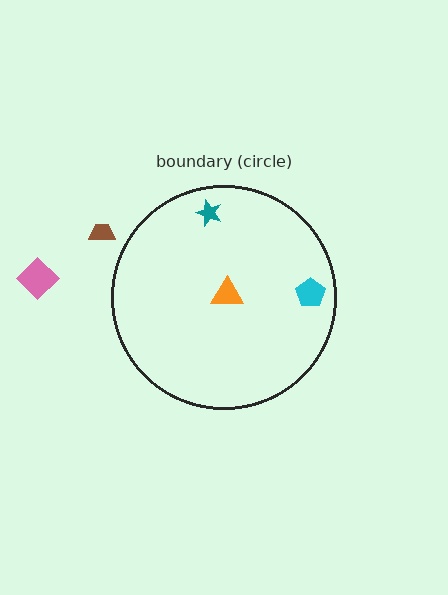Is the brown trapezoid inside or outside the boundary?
Outside.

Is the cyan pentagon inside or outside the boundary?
Inside.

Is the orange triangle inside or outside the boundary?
Inside.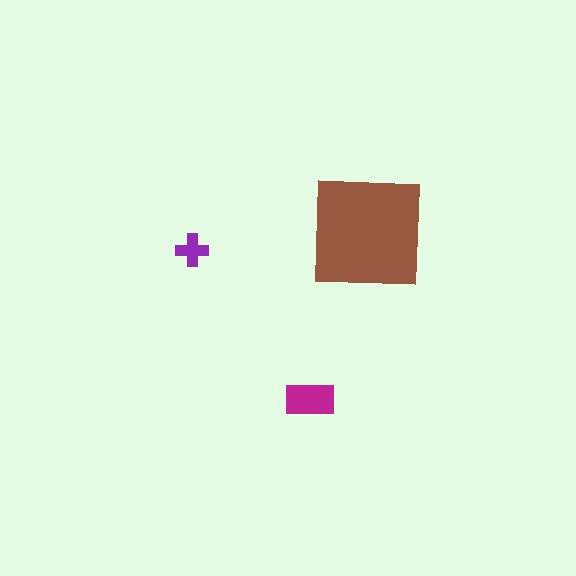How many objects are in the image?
There are 3 objects in the image.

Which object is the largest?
The brown square.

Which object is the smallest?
The purple cross.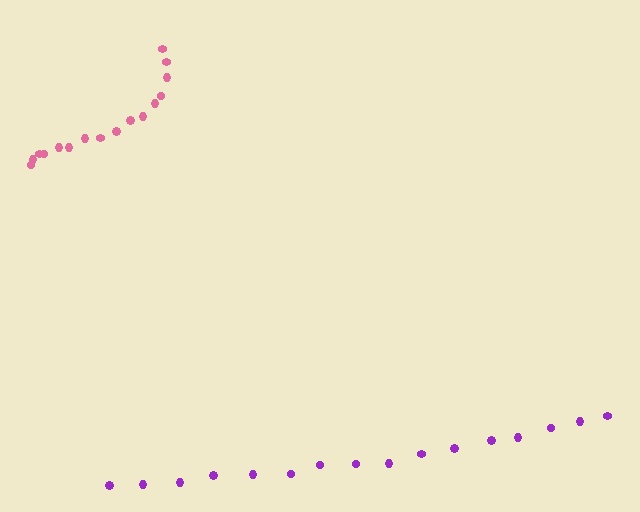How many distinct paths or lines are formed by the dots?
There are 2 distinct paths.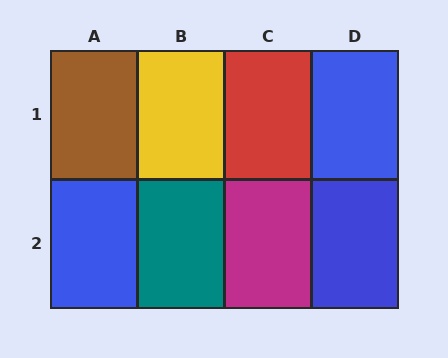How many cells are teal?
1 cell is teal.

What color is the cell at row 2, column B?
Teal.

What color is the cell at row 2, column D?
Blue.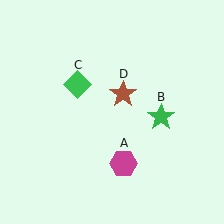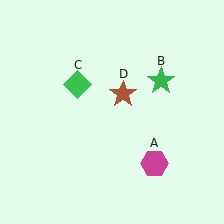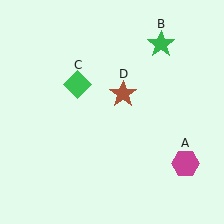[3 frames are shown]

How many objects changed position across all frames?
2 objects changed position: magenta hexagon (object A), green star (object B).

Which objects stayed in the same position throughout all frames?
Green diamond (object C) and brown star (object D) remained stationary.